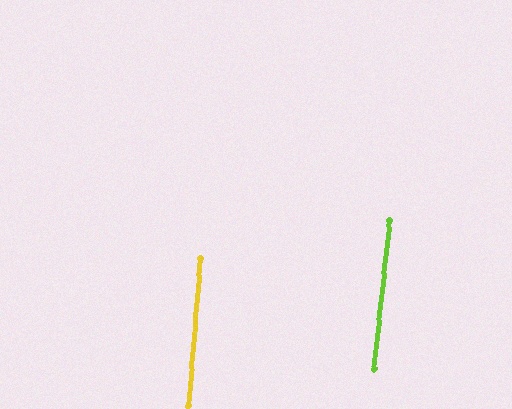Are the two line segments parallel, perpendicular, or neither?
Parallel — their directions differ by only 1.5°.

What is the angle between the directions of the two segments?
Approximately 1 degree.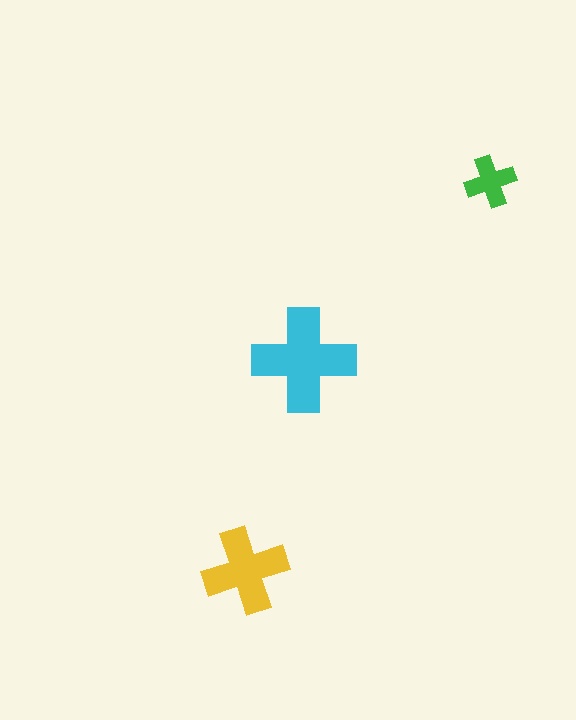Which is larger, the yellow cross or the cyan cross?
The cyan one.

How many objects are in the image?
There are 3 objects in the image.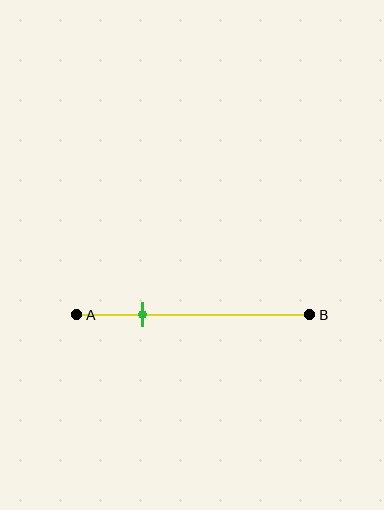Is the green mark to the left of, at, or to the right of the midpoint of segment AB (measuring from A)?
The green mark is to the left of the midpoint of segment AB.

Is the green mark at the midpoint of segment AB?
No, the mark is at about 30% from A, not at the 50% midpoint.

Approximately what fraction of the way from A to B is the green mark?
The green mark is approximately 30% of the way from A to B.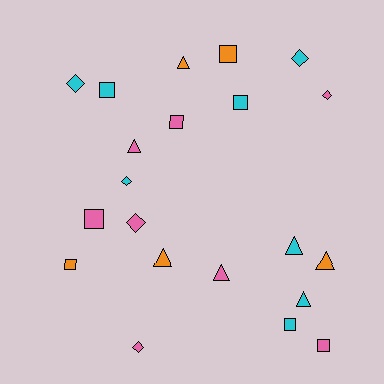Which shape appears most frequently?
Square, with 8 objects.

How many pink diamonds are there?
There are 3 pink diamonds.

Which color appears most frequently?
Cyan, with 8 objects.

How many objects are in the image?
There are 21 objects.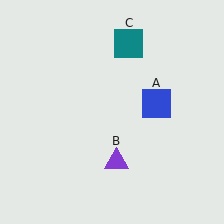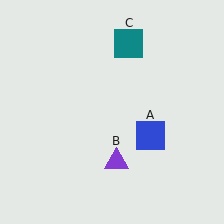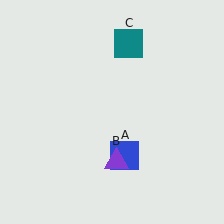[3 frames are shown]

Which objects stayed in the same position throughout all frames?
Purple triangle (object B) and teal square (object C) remained stationary.